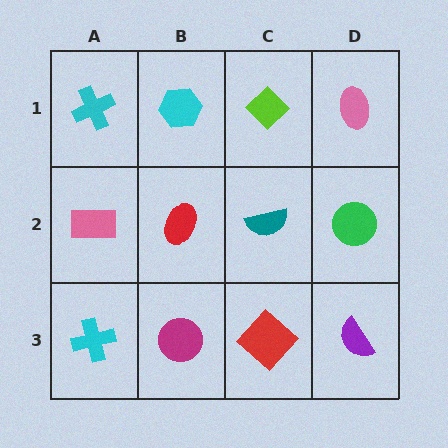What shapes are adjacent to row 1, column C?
A teal semicircle (row 2, column C), a cyan hexagon (row 1, column B), a pink ellipse (row 1, column D).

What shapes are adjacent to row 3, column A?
A pink rectangle (row 2, column A), a magenta circle (row 3, column B).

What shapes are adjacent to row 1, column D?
A green circle (row 2, column D), a lime diamond (row 1, column C).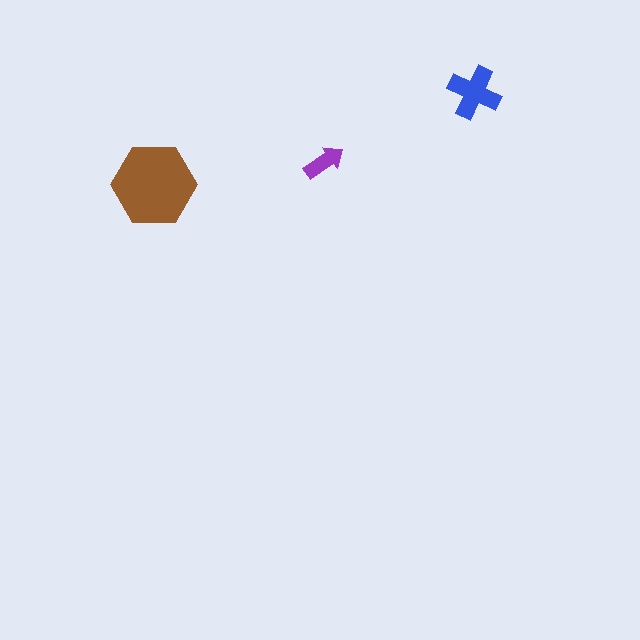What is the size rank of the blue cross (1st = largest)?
2nd.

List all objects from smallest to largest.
The purple arrow, the blue cross, the brown hexagon.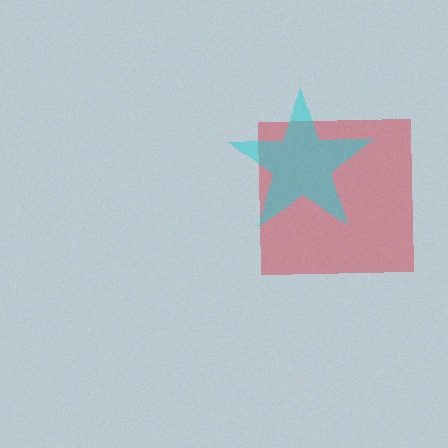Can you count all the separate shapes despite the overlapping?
Yes, there are 2 separate shapes.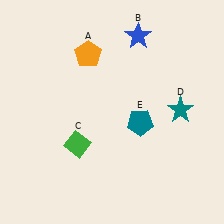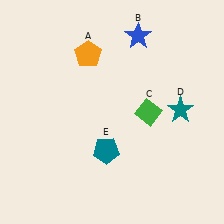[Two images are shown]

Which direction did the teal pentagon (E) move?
The teal pentagon (E) moved left.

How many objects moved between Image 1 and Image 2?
2 objects moved between the two images.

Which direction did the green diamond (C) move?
The green diamond (C) moved right.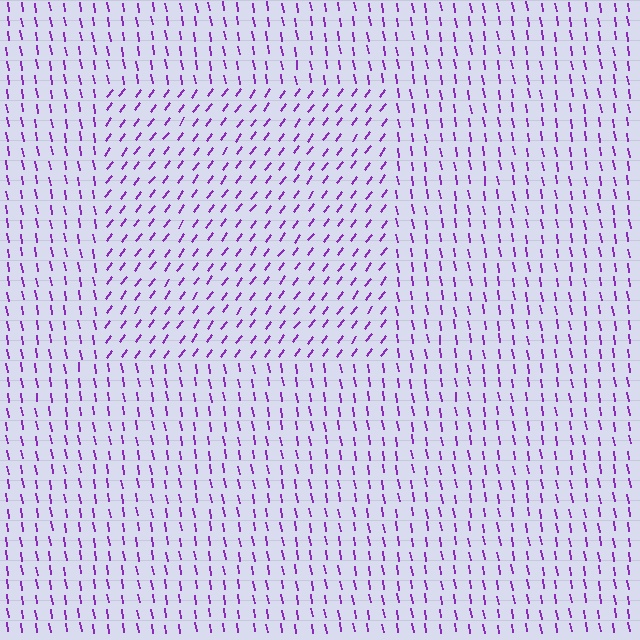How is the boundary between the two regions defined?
The boundary is defined purely by a change in line orientation (approximately 45 degrees difference). All lines are the same color and thickness.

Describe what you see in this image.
The image is filled with small purple line segments. A rectangle region in the image has lines oriented differently from the surrounding lines, creating a visible texture boundary.